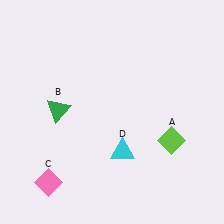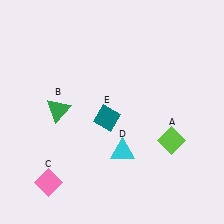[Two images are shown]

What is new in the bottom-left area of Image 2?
A teal diamond (E) was added in the bottom-left area of Image 2.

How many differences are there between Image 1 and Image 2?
There is 1 difference between the two images.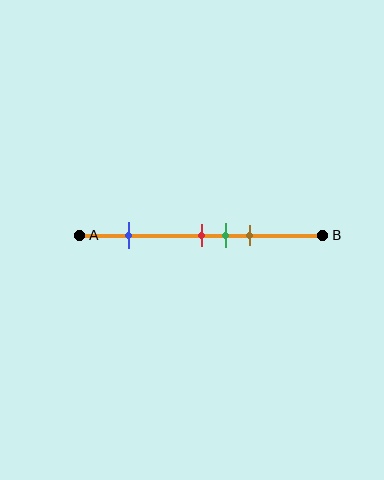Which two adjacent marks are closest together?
The red and green marks are the closest adjacent pair.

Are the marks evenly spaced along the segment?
No, the marks are not evenly spaced.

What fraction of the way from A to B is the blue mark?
The blue mark is approximately 20% (0.2) of the way from A to B.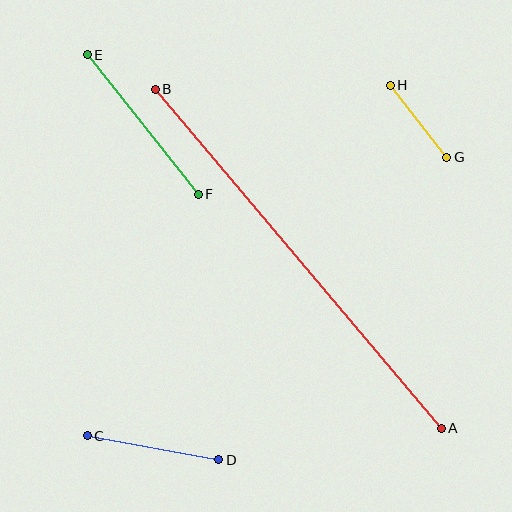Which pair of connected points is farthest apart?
Points A and B are farthest apart.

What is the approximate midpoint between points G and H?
The midpoint is at approximately (418, 121) pixels.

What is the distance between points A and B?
The distance is approximately 443 pixels.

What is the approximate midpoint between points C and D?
The midpoint is at approximately (153, 448) pixels.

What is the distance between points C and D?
The distance is approximately 133 pixels.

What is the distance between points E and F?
The distance is approximately 178 pixels.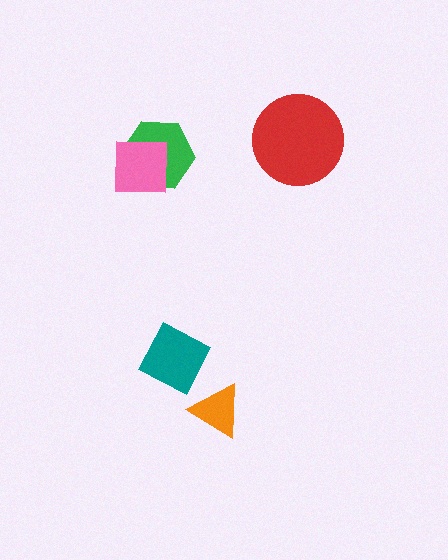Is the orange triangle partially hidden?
No, no other shape covers it.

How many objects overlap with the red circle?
0 objects overlap with the red circle.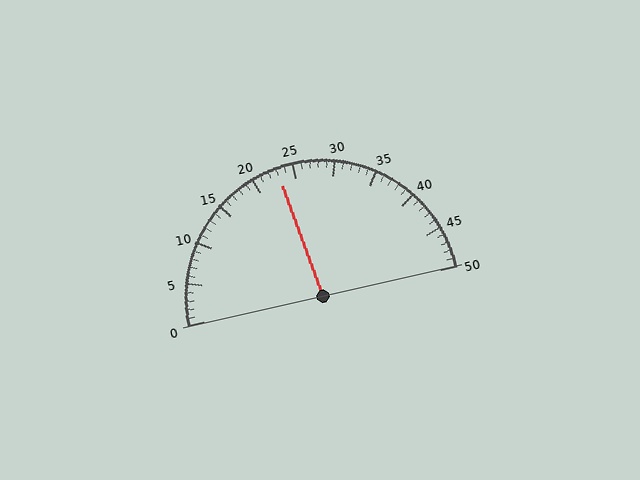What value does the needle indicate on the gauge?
The needle indicates approximately 23.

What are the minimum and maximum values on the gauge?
The gauge ranges from 0 to 50.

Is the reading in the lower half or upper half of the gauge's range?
The reading is in the lower half of the range (0 to 50).